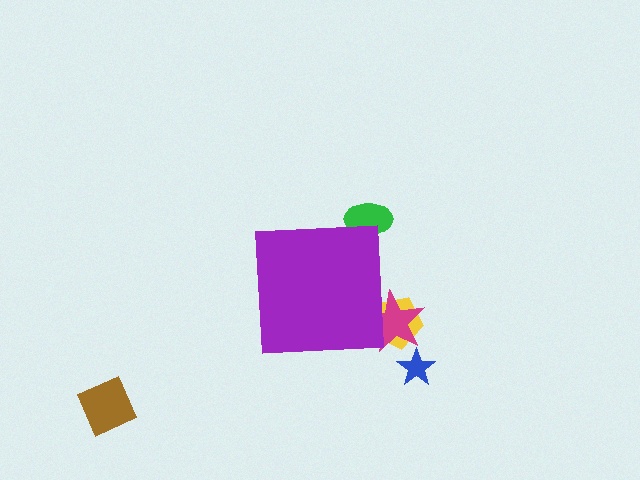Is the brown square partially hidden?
No, the brown square is fully visible.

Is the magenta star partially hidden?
Yes, the magenta star is partially hidden behind the purple square.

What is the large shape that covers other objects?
A purple square.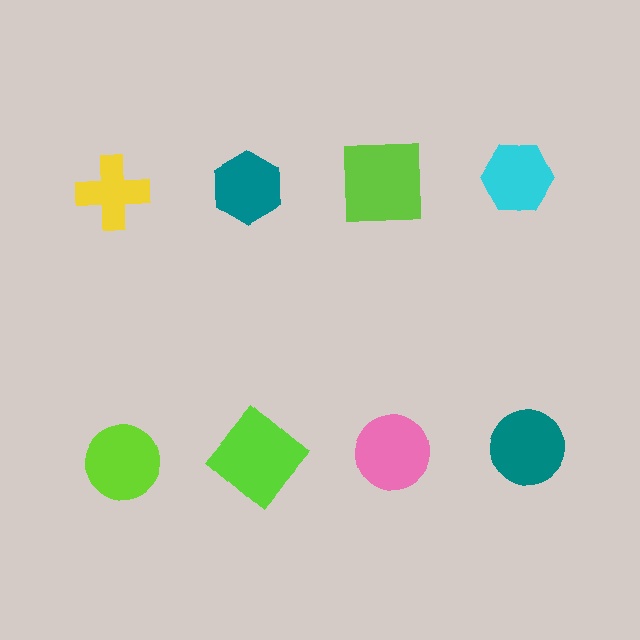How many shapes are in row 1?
4 shapes.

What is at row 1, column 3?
A lime square.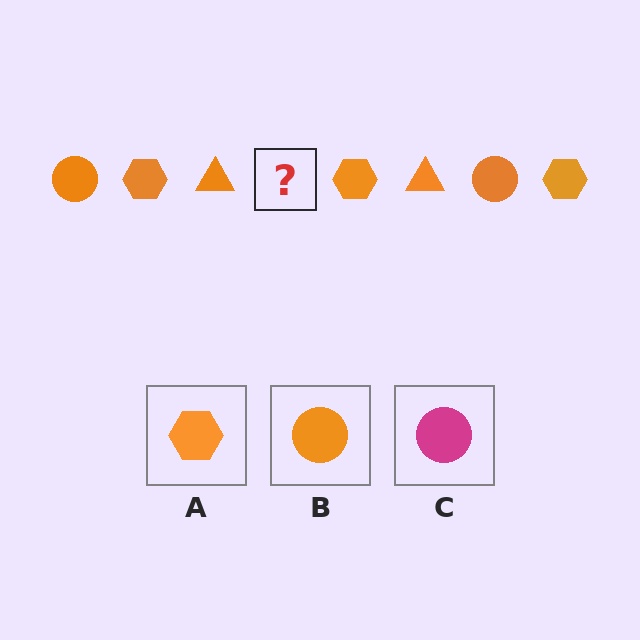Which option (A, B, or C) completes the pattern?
B.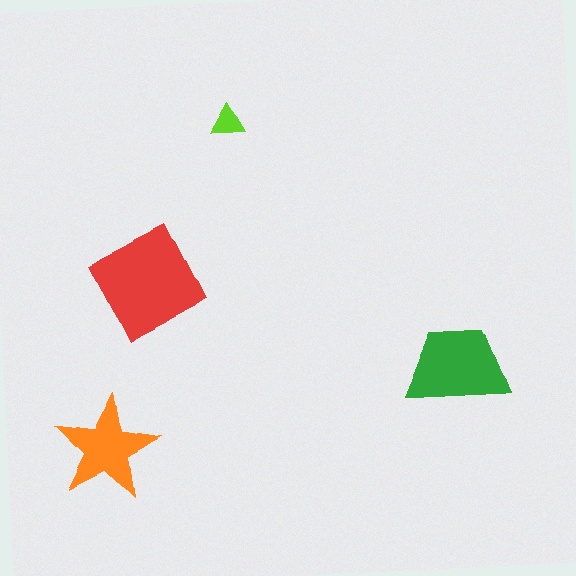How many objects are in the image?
There are 4 objects in the image.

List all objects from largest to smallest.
The red diamond, the green trapezoid, the orange star, the lime triangle.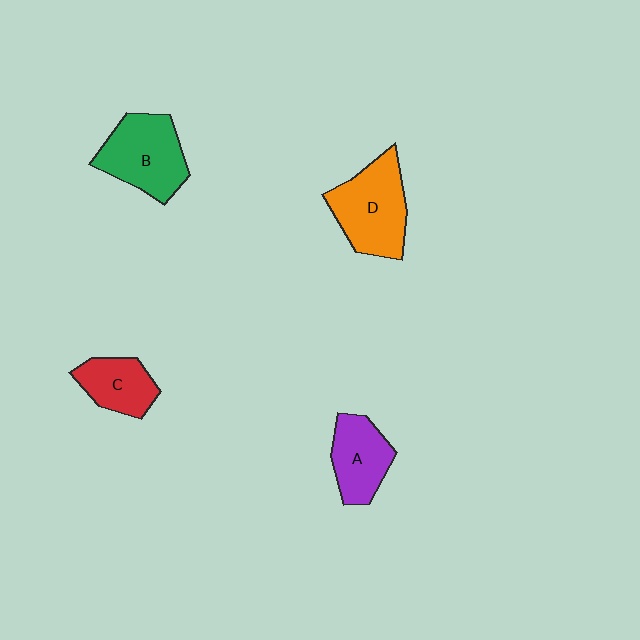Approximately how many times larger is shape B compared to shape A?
Approximately 1.3 times.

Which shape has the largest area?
Shape D (orange).